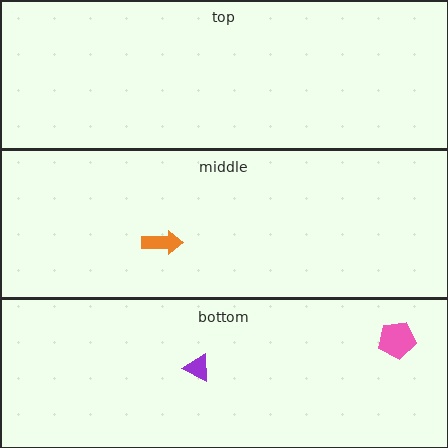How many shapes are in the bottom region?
2.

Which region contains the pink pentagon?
The bottom region.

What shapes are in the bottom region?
The pink pentagon, the purple triangle.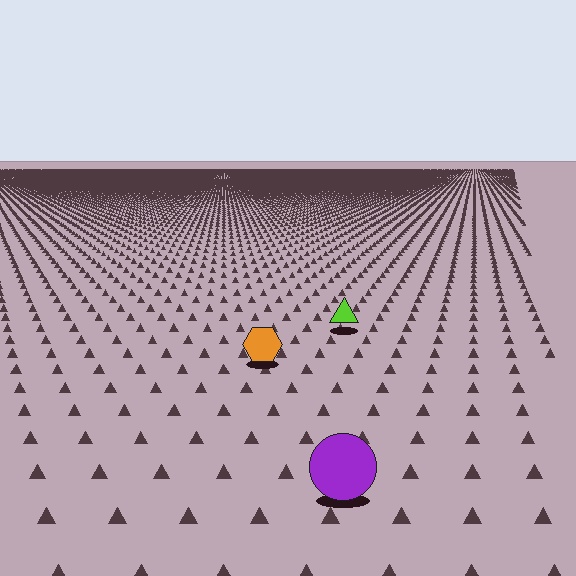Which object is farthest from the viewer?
The lime triangle is farthest from the viewer. It appears smaller and the ground texture around it is denser.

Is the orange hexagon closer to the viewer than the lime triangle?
Yes. The orange hexagon is closer — you can tell from the texture gradient: the ground texture is coarser near it.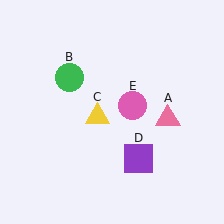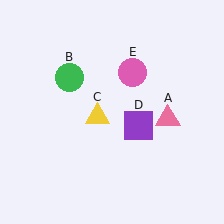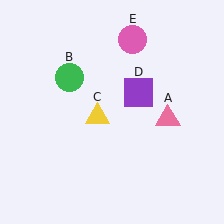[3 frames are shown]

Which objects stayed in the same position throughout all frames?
Pink triangle (object A) and green circle (object B) and yellow triangle (object C) remained stationary.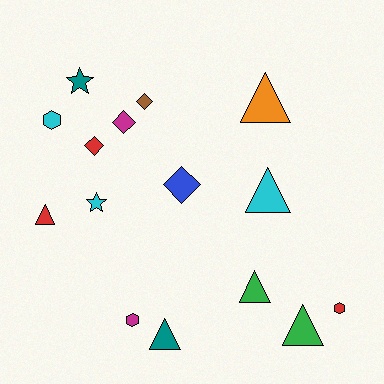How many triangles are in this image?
There are 6 triangles.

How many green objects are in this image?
There are 2 green objects.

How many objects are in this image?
There are 15 objects.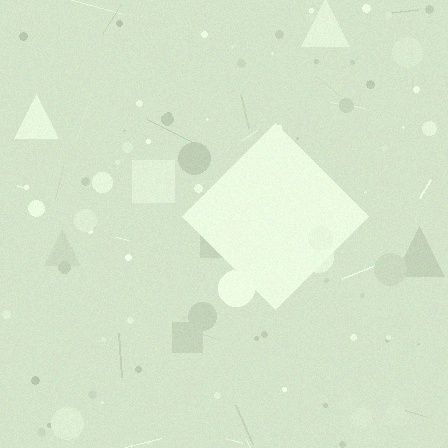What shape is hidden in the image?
A diamond is hidden in the image.